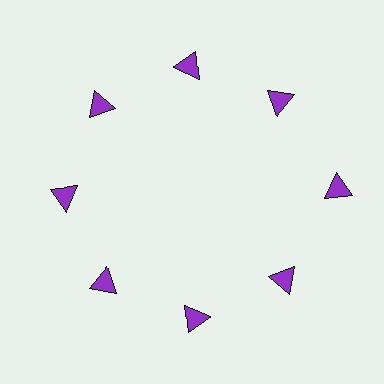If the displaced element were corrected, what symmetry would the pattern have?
It would have 8-fold rotational symmetry — the pattern would map onto itself every 45 degrees.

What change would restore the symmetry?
The symmetry would be restored by moving it inward, back onto the ring so that all 8 triangles sit at equal angles and equal distance from the center.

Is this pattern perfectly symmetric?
No. The 8 purple triangles are arranged in a ring, but one element near the 3 o'clock position is pushed outward from the center, breaking the 8-fold rotational symmetry.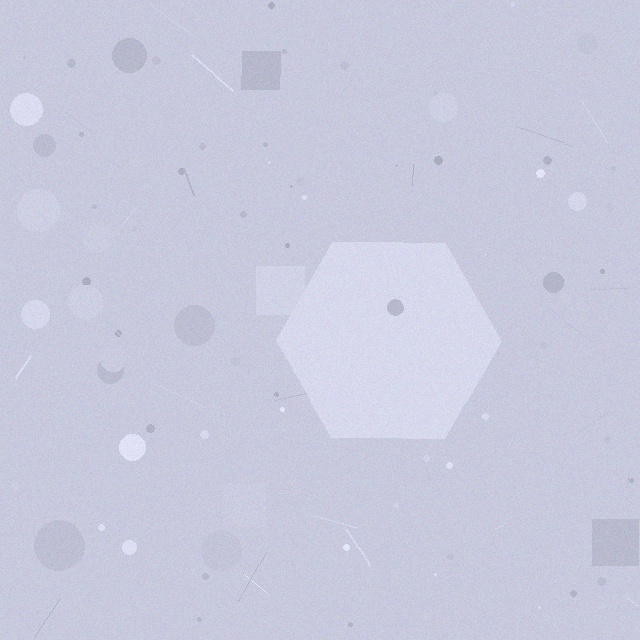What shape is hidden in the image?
A hexagon is hidden in the image.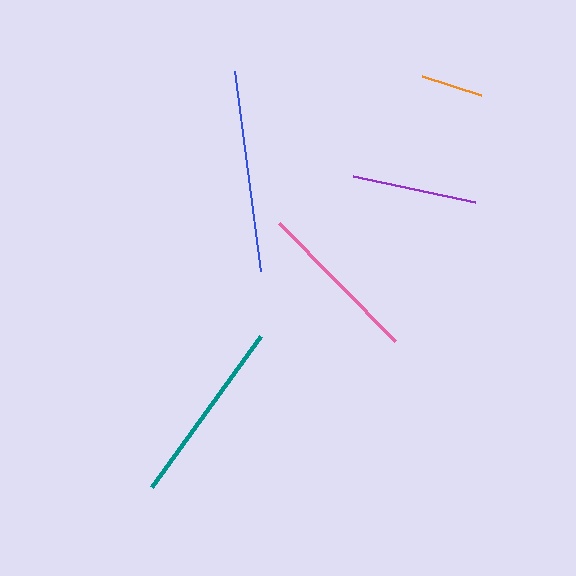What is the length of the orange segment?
The orange segment is approximately 61 pixels long.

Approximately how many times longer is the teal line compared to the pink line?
The teal line is approximately 1.1 times the length of the pink line.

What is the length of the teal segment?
The teal segment is approximately 186 pixels long.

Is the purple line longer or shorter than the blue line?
The blue line is longer than the purple line.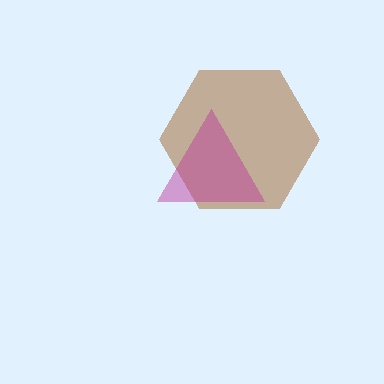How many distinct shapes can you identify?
There are 2 distinct shapes: a brown hexagon, a magenta triangle.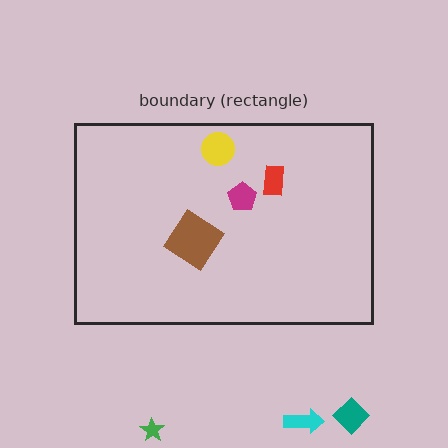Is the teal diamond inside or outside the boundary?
Outside.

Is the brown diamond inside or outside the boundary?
Inside.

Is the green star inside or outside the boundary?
Outside.